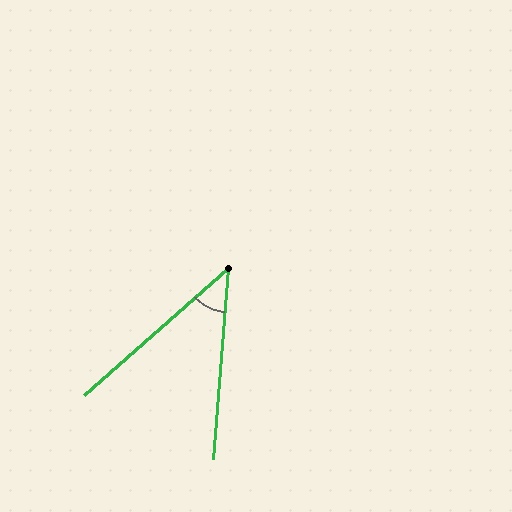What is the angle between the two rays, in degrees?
Approximately 44 degrees.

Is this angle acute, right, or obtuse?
It is acute.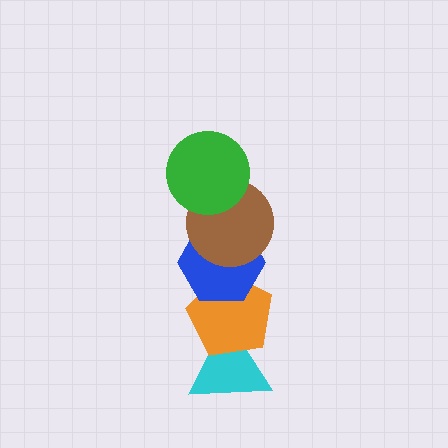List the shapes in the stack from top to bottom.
From top to bottom: the green circle, the brown circle, the blue hexagon, the orange pentagon, the cyan triangle.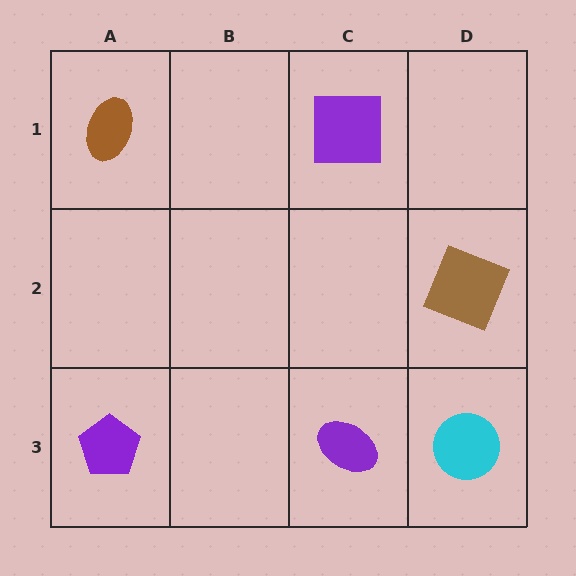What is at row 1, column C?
A purple square.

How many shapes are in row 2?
1 shape.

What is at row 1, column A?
A brown ellipse.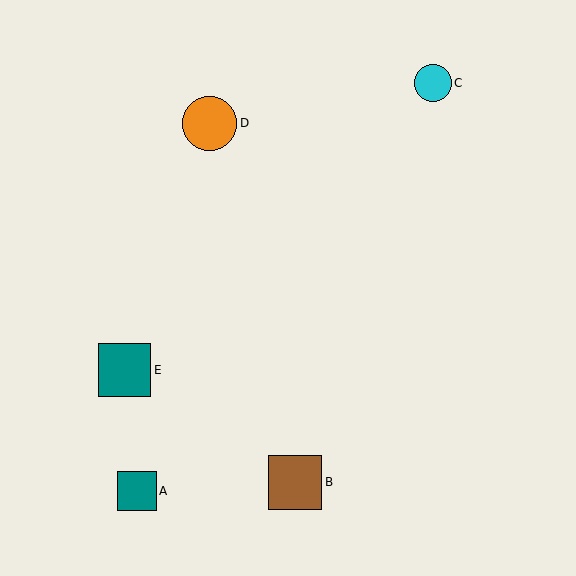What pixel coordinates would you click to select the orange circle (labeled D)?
Click at (210, 123) to select the orange circle D.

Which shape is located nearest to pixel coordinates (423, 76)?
The cyan circle (labeled C) at (433, 83) is nearest to that location.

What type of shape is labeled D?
Shape D is an orange circle.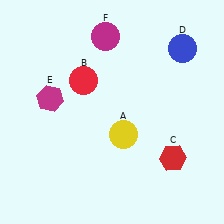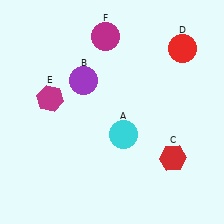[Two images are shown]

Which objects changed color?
A changed from yellow to cyan. B changed from red to purple. D changed from blue to red.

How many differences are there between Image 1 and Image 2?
There are 3 differences between the two images.